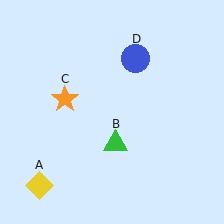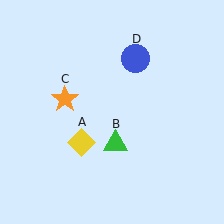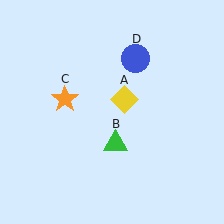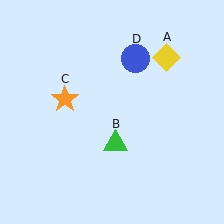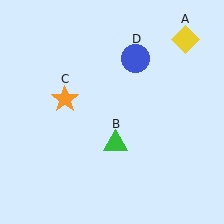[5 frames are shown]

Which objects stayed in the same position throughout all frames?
Green triangle (object B) and orange star (object C) and blue circle (object D) remained stationary.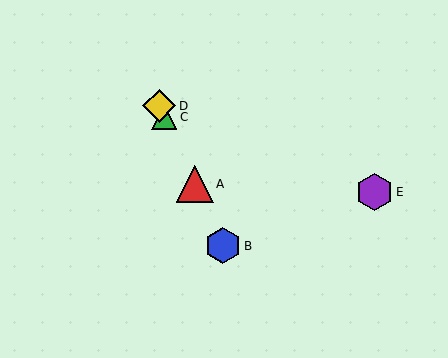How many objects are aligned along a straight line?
4 objects (A, B, C, D) are aligned along a straight line.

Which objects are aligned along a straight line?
Objects A, B, C, D are aligned along a straight line.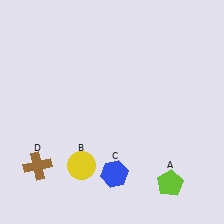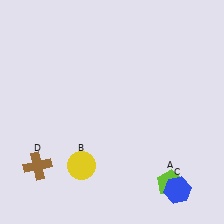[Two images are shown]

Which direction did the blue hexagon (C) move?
The blue hexagon (C) moved right.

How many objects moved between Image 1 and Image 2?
1 object moved between the two images.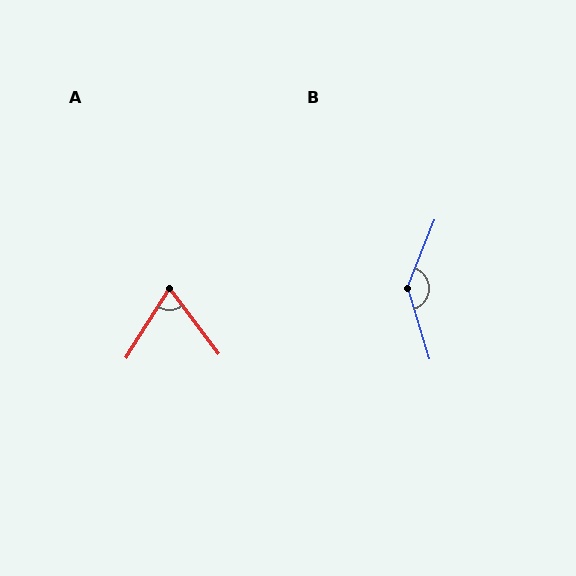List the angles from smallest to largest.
A (69°), B (141°).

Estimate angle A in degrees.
Approximately 69 degrees.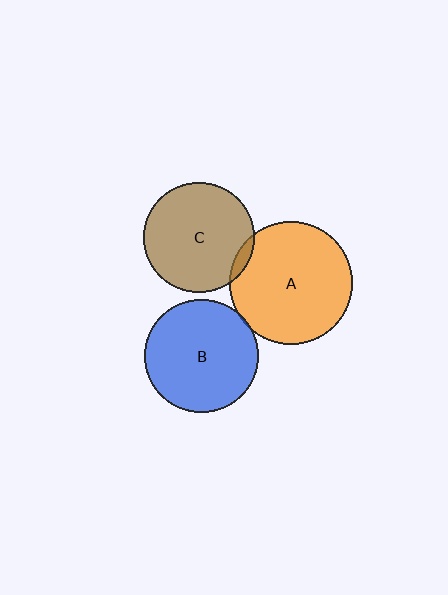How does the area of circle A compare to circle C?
Approximately 1.2 times.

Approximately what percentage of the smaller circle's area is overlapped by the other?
Approximately 5%.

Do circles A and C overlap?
Yes.